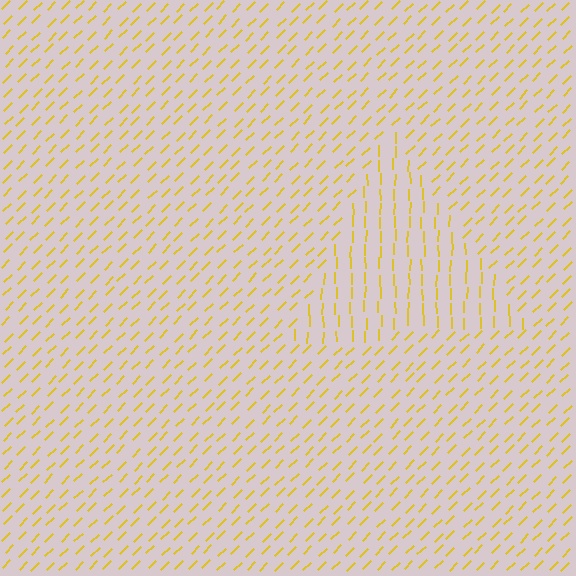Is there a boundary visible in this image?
Yes, there is a texture boundary formed by a change in line orientation.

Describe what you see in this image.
The image is filled with small yellow line segments. A triangle region in the image has lines oriented differently from the surrounding lines, creating a visible texture boundary.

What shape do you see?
I see a triangle.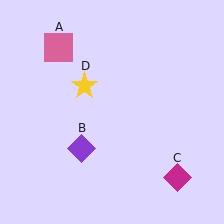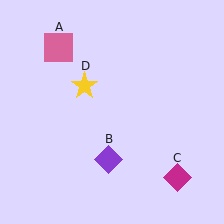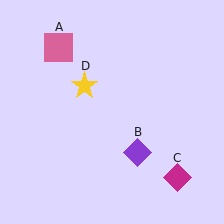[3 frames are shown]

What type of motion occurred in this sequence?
The purple diamond (object B) rotated counterclockwise around the center of the scene.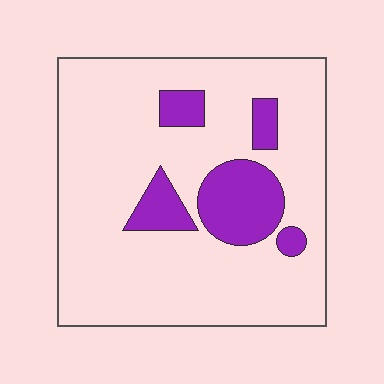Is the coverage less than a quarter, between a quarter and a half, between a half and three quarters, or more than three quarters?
Less than a quarter.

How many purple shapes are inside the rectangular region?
5.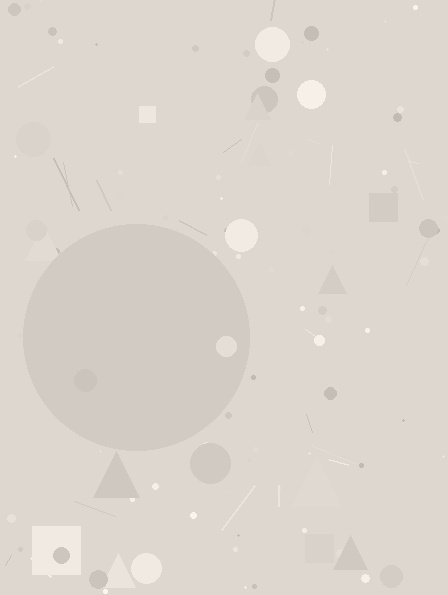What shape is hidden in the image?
A circle is hidden in the image.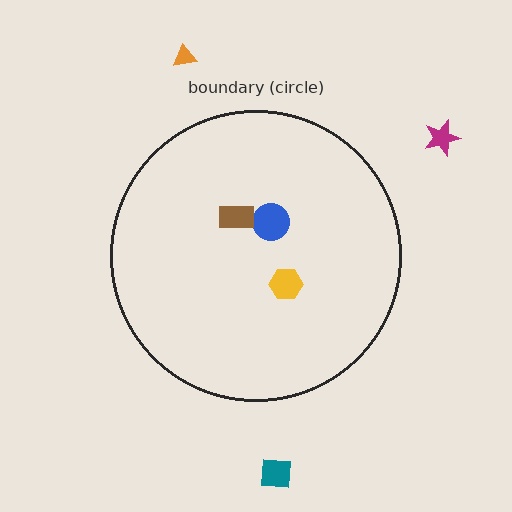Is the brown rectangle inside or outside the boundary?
Inside.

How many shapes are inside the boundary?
3 inside, 3 outside.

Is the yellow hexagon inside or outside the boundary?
Inside.